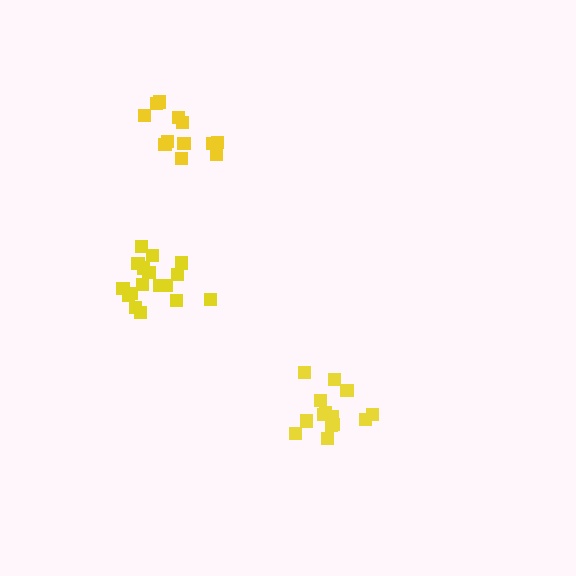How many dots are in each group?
Group 1: 17 dots, Group 2: 12 dots, Group 3: 14 dots (43 total).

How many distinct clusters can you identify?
There are 3 distinct clusters.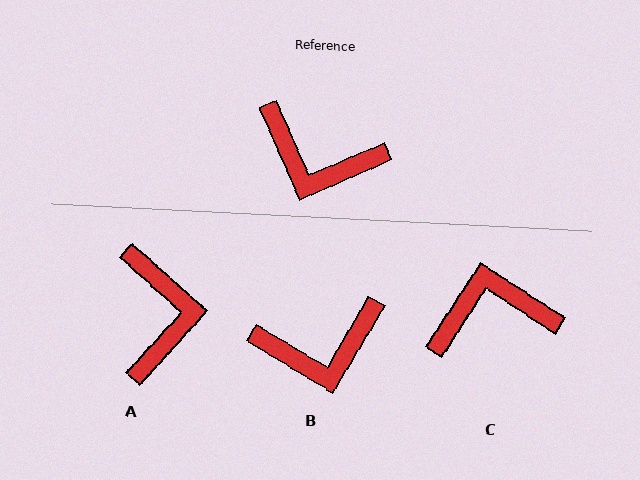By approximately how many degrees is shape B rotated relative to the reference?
Approximately 35 degrees counter-clockwise.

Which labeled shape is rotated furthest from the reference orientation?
C, about 147 degrees away.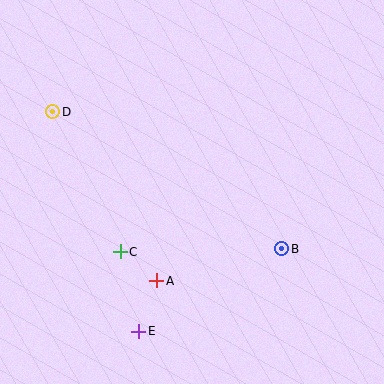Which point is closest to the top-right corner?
Point B is closest to the top-right corner.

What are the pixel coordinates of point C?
Point C is at (120, 252).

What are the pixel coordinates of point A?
Point A is at (157, 281).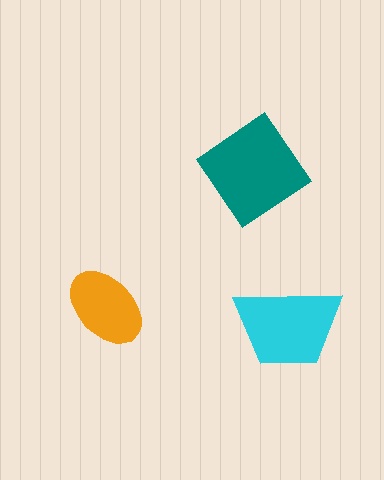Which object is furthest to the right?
The cyan trapezoid is rightmost.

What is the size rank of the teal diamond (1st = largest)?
1st.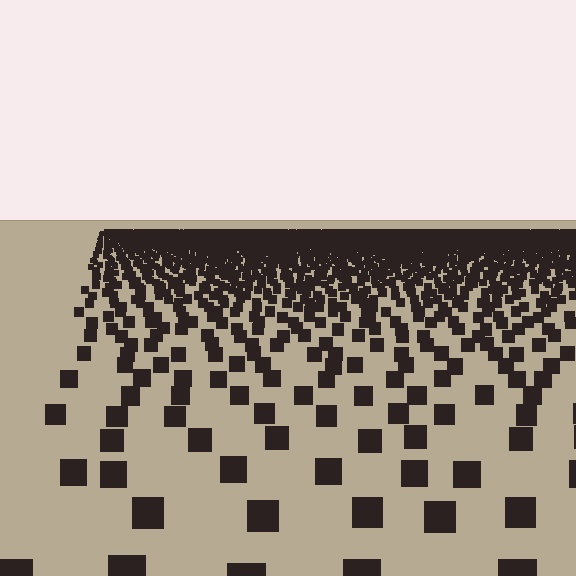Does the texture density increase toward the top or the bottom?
Density increases toward the top.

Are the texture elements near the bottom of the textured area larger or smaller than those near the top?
Larger. Near the bottom, elements are closer to the viewer and appear at a bigger on-screen size.